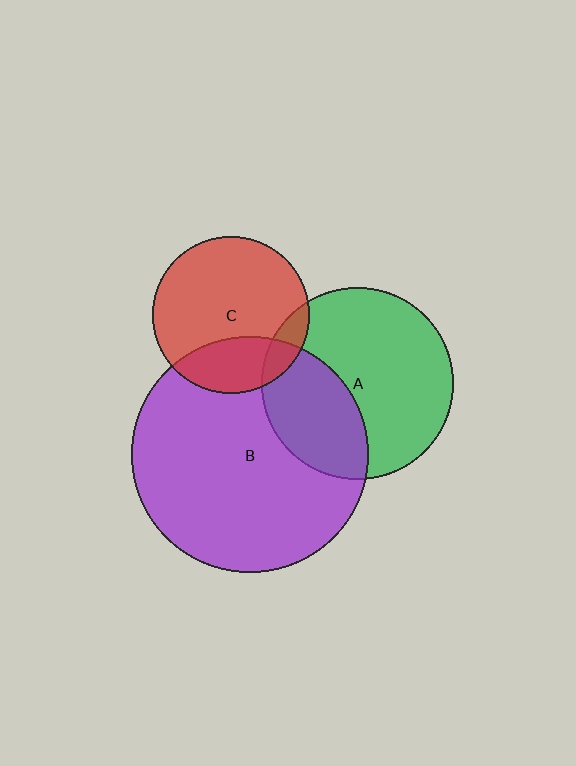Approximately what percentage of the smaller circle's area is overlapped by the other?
Approximately 25%.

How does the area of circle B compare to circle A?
Approximately 1.5 times.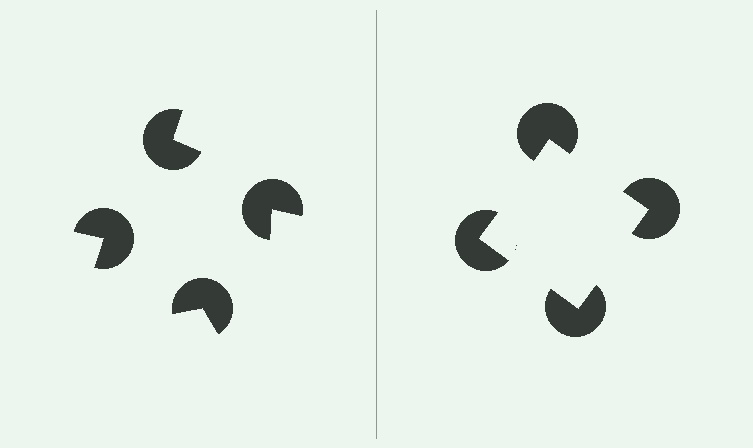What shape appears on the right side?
An illusory square.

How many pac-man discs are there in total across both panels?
8 — 4 on each side.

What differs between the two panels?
The pac-man discs are positioned identically on both sides; only the wedge orientations differ. On the right they align to a square; on the left they are misaligned.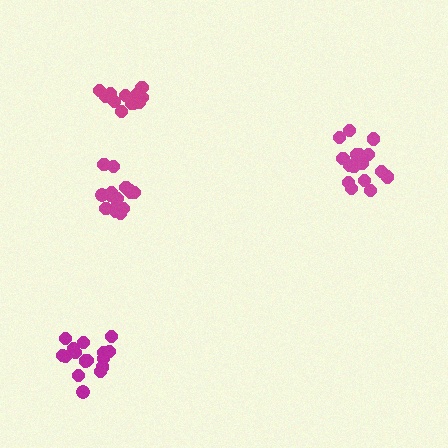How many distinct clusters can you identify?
There are 4 distinct clusters.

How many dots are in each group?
Group 1: 16 dots, Group 2: 13 dots, Group 3: 17 dots, Group 4: 15 dots (61 total).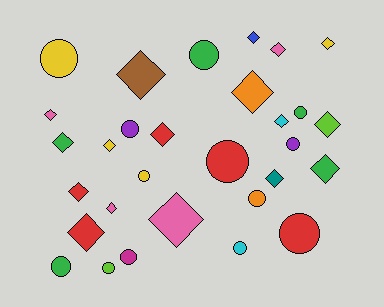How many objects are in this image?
There are 30 objects.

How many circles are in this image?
There are 13 circles.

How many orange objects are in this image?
There are 2 orange objects.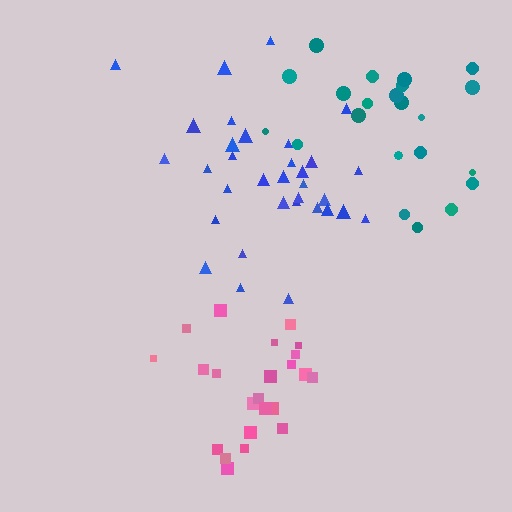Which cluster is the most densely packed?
Pink.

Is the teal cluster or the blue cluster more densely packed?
Blue.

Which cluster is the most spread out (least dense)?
Teal.